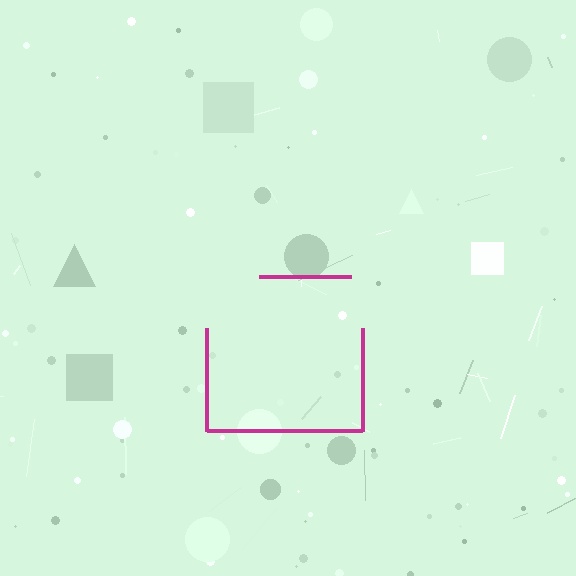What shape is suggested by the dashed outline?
The dashed outline suggests a square.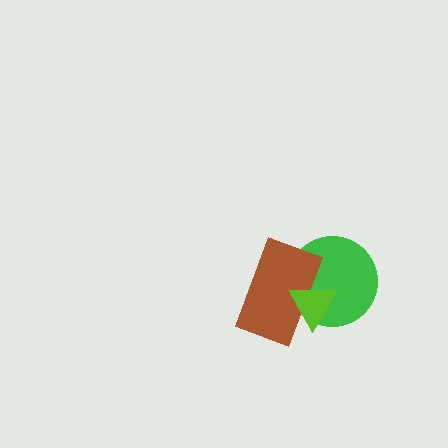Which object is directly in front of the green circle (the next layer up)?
The brown rectangle is directly in front of the green circle.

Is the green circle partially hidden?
Yes, it is partially covered by another shape.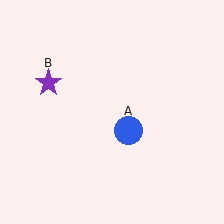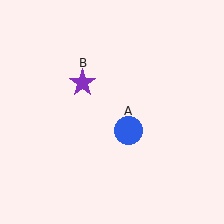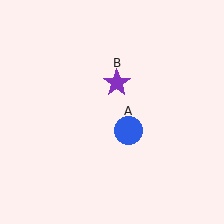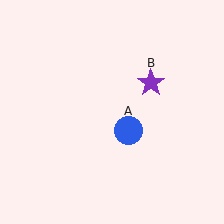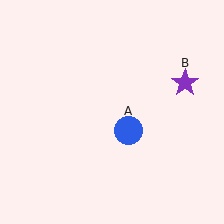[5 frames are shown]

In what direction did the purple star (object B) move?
The purple star (object B) moved right.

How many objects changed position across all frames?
1 object changed position: purple star (object B).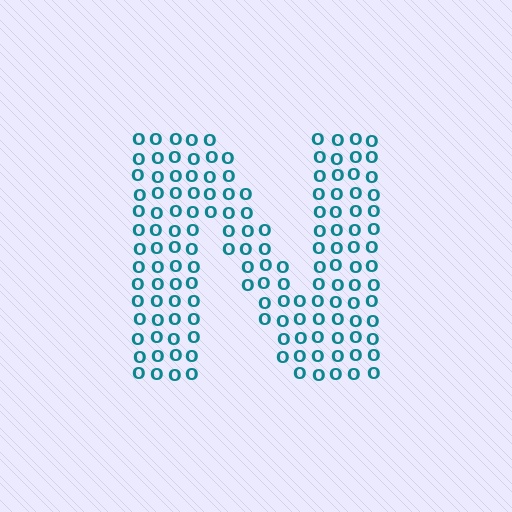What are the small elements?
The small elements are letter O's.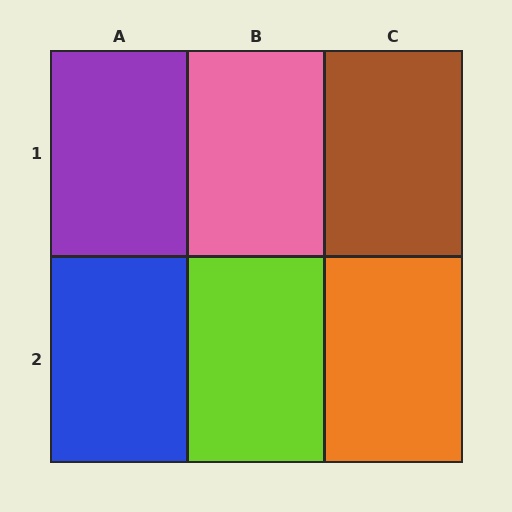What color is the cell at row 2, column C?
Orange.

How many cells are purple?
1 cell is purple.